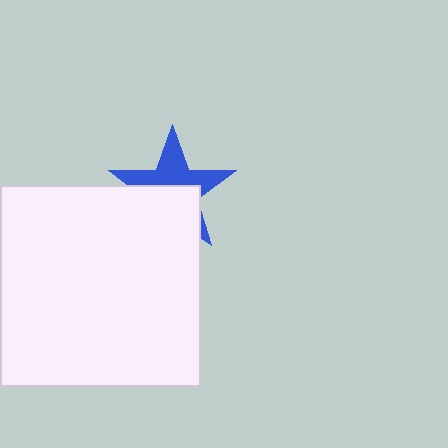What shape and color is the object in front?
The object in front is a white square.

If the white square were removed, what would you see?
You would see the complete blue star.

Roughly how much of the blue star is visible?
About half of it is visible (roughly 50%).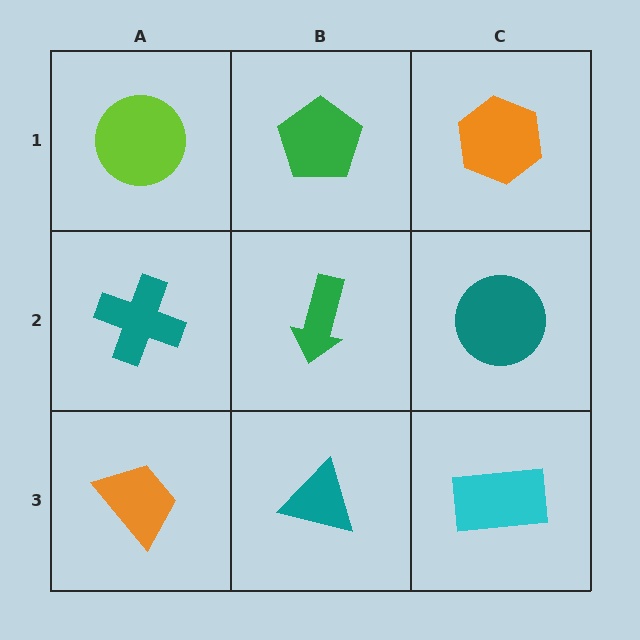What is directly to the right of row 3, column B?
A cyan rectangle.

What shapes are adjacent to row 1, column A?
A teal cross (row 2, column A), a green pentagon (row 1, column B).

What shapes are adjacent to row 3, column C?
A teal circle (row 2, column C), a teal triangle (row 3, column B).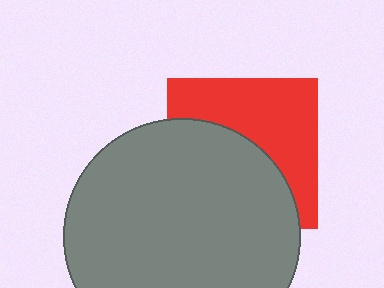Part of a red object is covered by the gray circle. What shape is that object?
It is a square.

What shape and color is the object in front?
The object in front is a gray circle.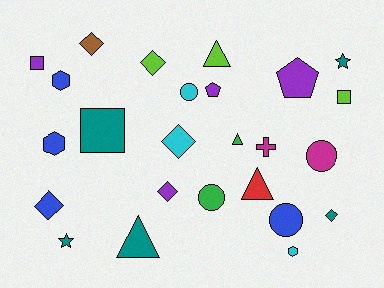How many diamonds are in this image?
There are 6 diamonds.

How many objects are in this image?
There are 25 objects.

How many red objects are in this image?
There is 1 red object.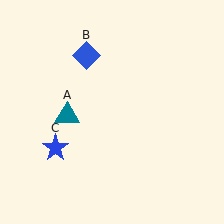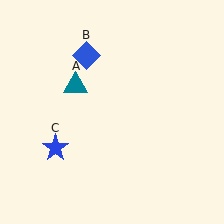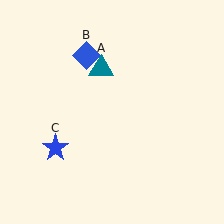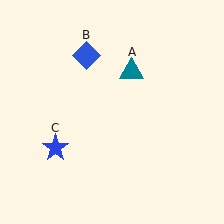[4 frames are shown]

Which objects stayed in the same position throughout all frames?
Blue diamond (object B) and blue star (object C) remained stationary.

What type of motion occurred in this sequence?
The teal triangle (object A) rotated clockwise around the center of the scene.